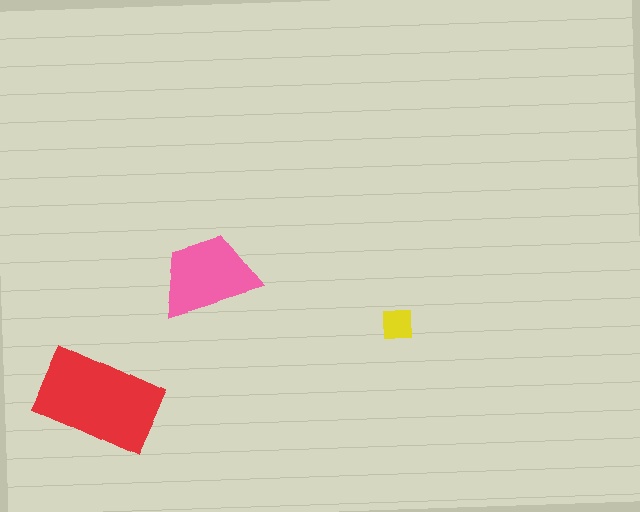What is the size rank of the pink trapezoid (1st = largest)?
2nd.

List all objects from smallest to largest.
The yellow square, the pink trapezoid, the red rectangle.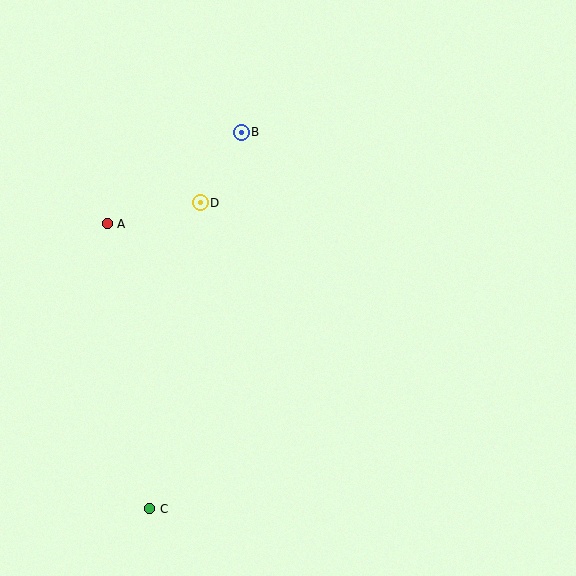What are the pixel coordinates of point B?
Point B is at (241, 132).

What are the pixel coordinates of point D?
Point D is at (200, 203).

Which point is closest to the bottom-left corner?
Point C is closest to the bottom-left corner.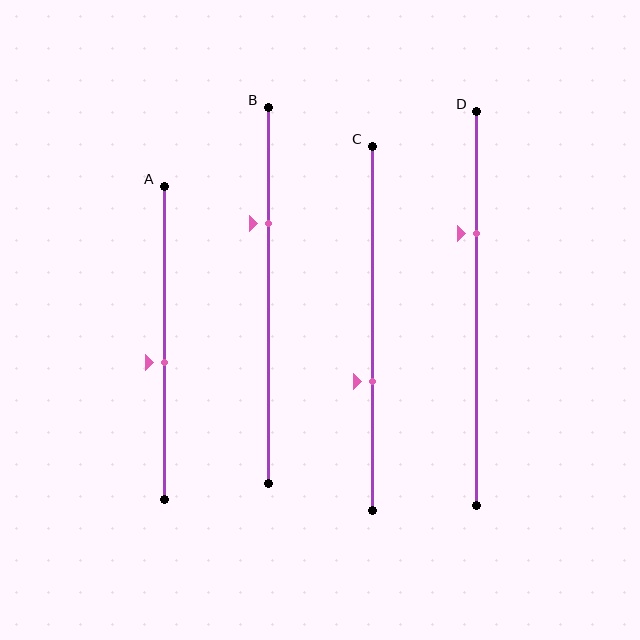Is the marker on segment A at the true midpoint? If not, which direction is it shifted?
No, the marker on segment A is shifted downward by about 6% of the segment length.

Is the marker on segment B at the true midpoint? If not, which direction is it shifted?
No, the marker on segment B is shifted upward by about 19% of the segment length.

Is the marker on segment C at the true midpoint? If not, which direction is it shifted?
No, the marker on segment C is shifted downward by about 14% of the segment length.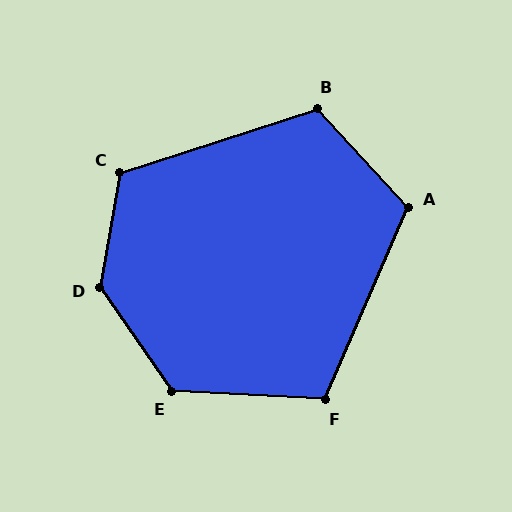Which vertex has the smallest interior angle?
F, at approximately 110 degrees.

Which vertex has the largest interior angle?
D, at approximately 135 degrees.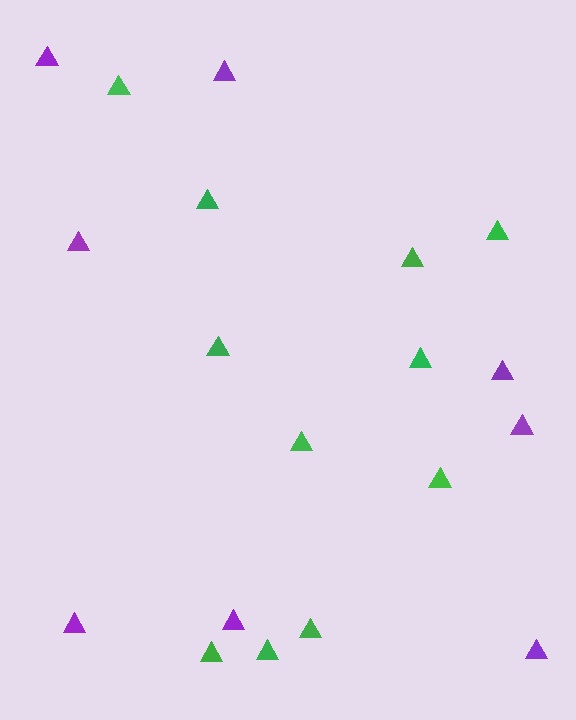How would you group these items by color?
There are 2 groups: one group of purple triangles (8) and one group of green triangles (11).